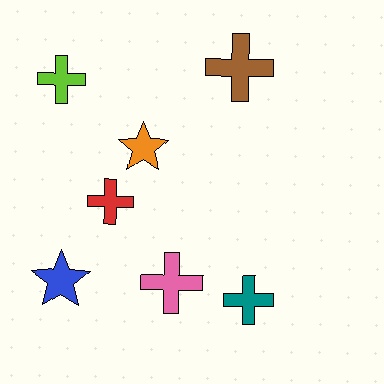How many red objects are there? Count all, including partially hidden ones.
There is 1 red object.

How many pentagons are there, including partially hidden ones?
There are no pentagons.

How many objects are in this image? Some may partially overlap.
There are 7 objects.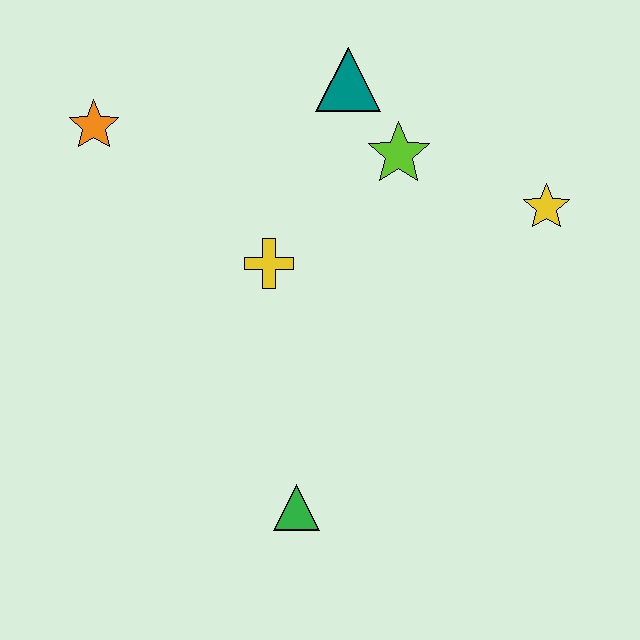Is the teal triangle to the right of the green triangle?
Yes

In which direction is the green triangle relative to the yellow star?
The green triangle is below the yellow star.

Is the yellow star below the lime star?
Yes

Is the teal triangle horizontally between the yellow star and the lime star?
No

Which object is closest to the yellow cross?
The lime star is closest to the yellow cross.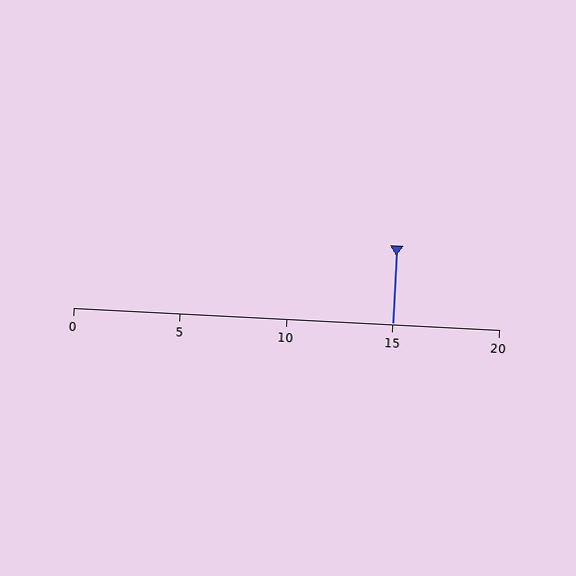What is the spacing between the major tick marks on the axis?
The major ticks are spaced 5 apart.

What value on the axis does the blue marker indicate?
The marker indicates approximately 15.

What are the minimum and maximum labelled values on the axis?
The axis runs from 0 to 20.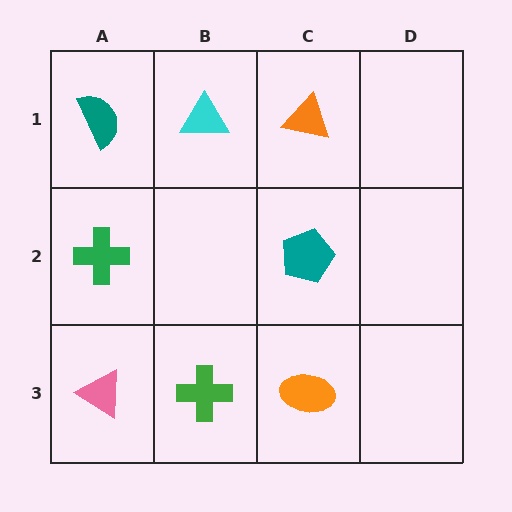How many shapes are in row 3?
3 shapes.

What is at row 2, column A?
A green cross.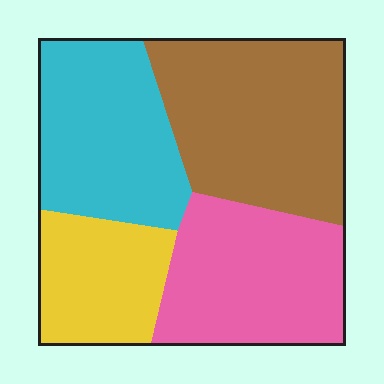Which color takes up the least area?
Yellow, at roughly 15%.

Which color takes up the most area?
Brown, at roughly 30%.